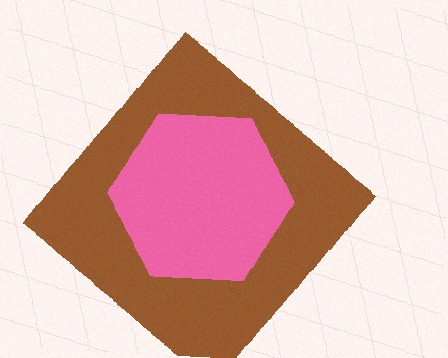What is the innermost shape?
The pink hexagon.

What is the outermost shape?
The brown diamond.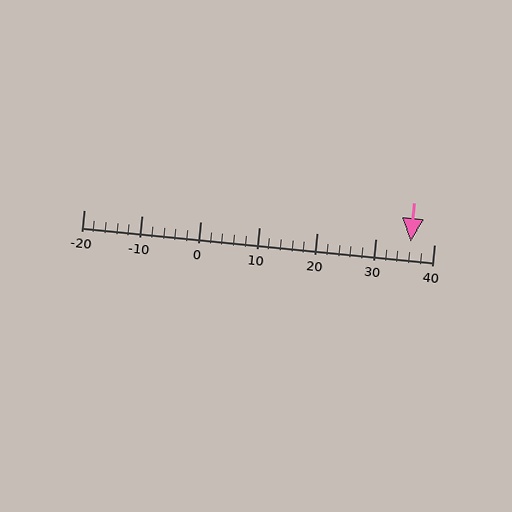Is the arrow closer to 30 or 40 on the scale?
The arrow is closer to 40.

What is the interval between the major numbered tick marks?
The major tick marks are spaced 10 units apart.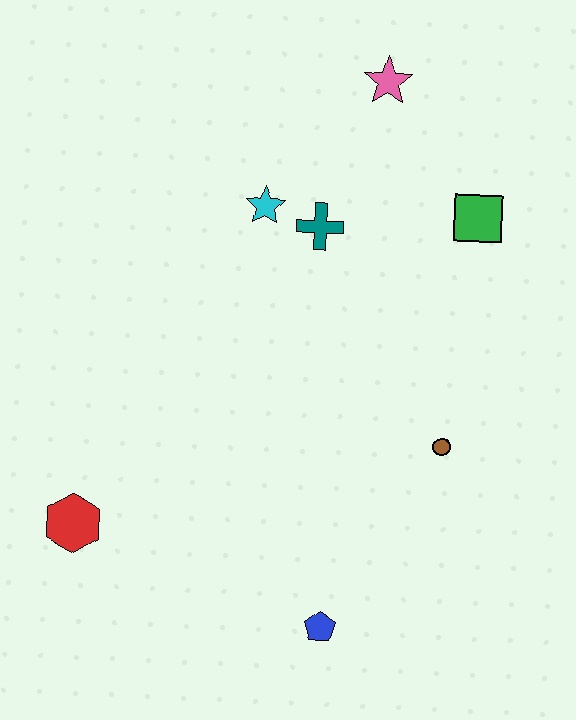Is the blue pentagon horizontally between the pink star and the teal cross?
Yes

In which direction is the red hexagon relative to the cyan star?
The red hexagon is below the cyan star.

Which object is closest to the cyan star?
The teal cross is closest to the cyan star.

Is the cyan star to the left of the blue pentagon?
Yes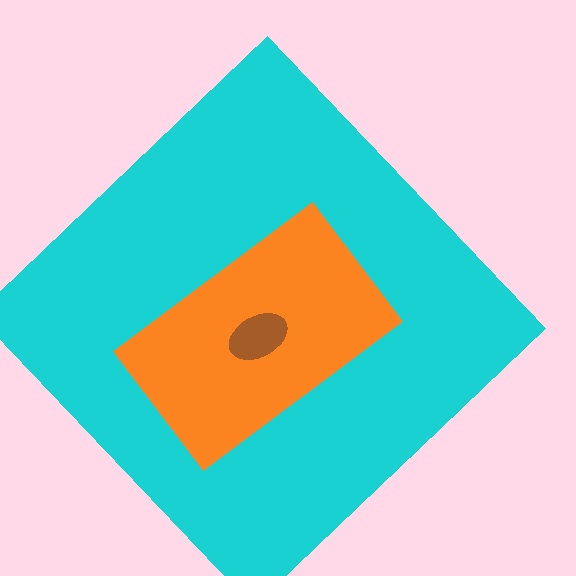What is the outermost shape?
The cyan diamond.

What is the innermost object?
The brown ellipse.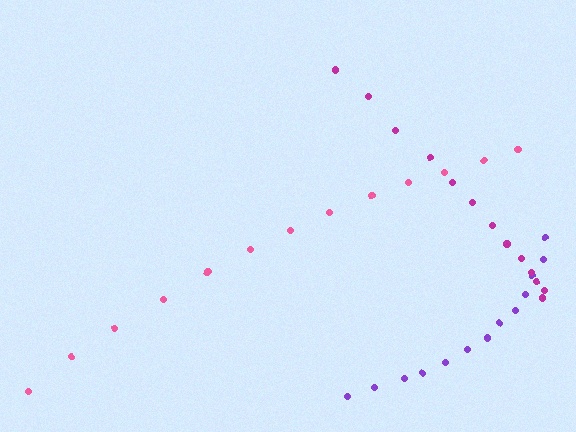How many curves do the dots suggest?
There are 3 distinct paths.